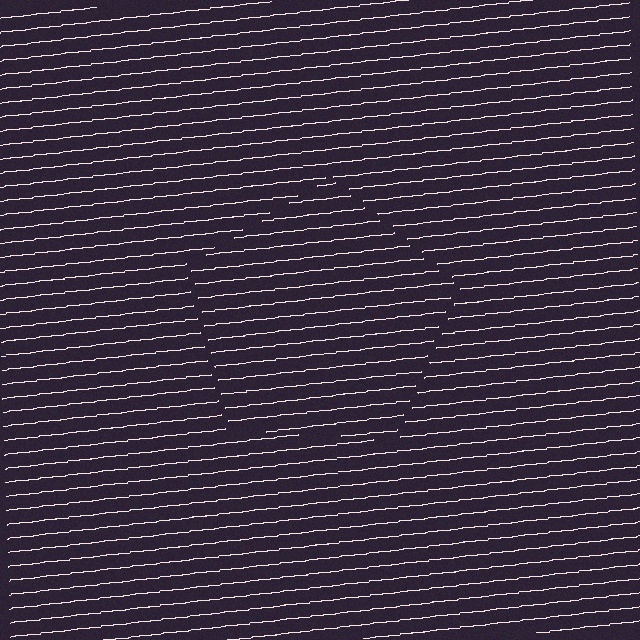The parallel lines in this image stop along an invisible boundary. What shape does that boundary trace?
An illusory pentagon. The interior of the shape contains the same grating, shifted by half a period — the contour is defined by the phase discontinuity where line-ends from the inner and outer gratings abut.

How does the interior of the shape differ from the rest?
The interior of the shape contains the same grating, shifted by half a period — the contour is defined by the phase discontinuity where line-ends from the inner and outer gratings abut.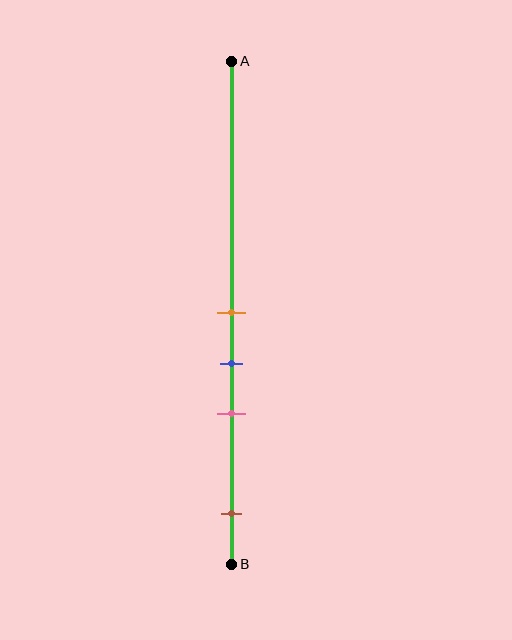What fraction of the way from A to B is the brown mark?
The brown mark is approximately 90% (0.9) of the way from A to B.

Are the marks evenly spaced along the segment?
No, the marks are not evenly spaced.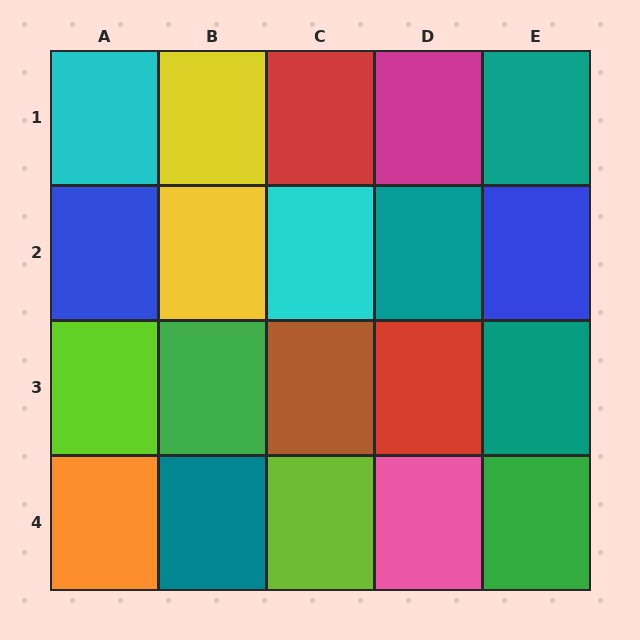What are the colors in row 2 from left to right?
Blue, yellow, cyan, teal, blue.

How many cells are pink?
1 cell is pink.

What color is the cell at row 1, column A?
Cyan.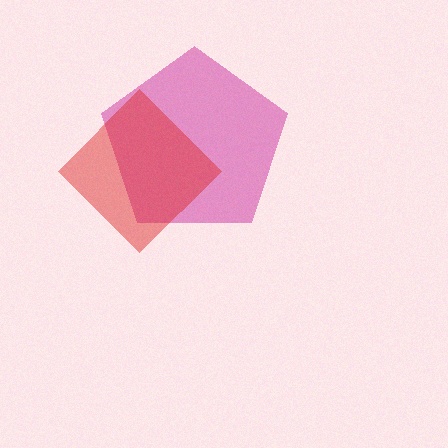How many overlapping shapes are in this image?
There are 2 overlapping shapes in the image.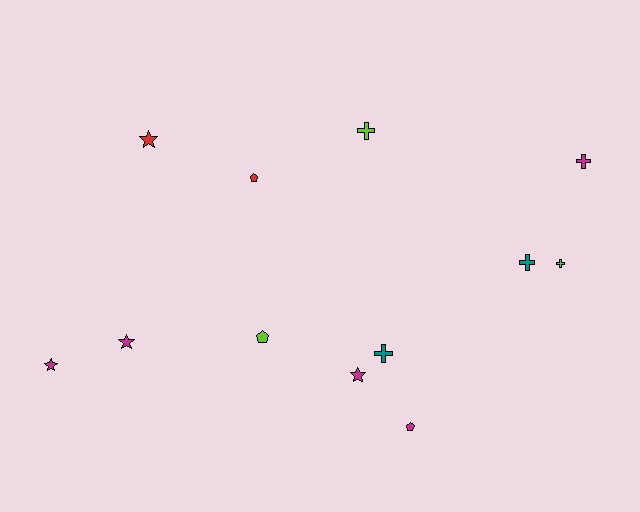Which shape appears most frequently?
Cross, with 5 objects.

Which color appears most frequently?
Magenta, with 5 objects.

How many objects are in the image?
There are 12 objects.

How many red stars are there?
There is 1 red star.